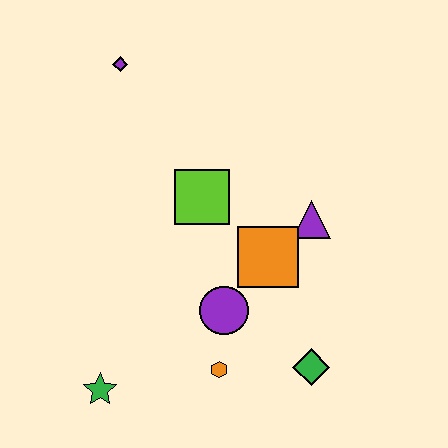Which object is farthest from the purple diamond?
The green diamond is farthest from the purple diamond.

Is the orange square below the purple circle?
No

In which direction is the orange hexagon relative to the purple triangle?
The orange hexagon is below the purple triangle.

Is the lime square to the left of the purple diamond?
No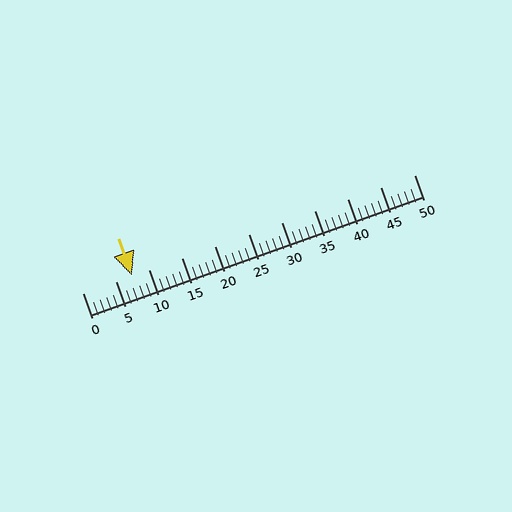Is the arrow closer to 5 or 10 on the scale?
The arrow is closer to 5.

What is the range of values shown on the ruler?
The ruler shows values from 0 to 50.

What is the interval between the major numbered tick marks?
The major tick marks are spaced 5 units apart.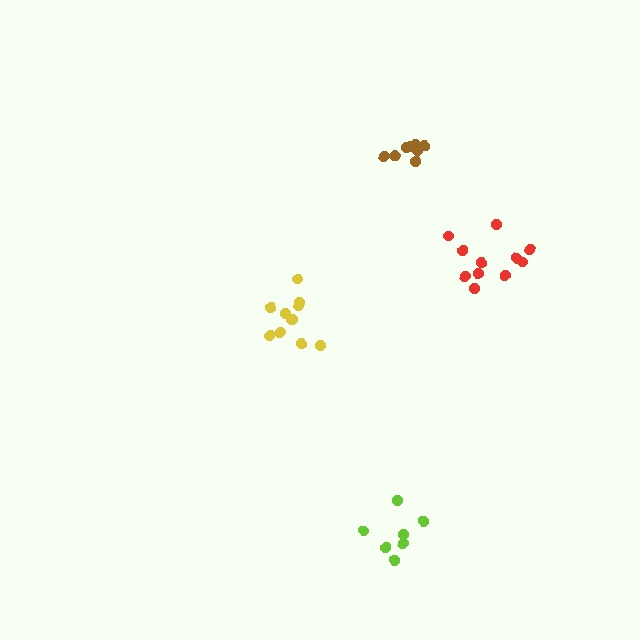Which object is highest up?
The brown cluster is topmost.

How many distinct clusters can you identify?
There are 4 distinct clusters.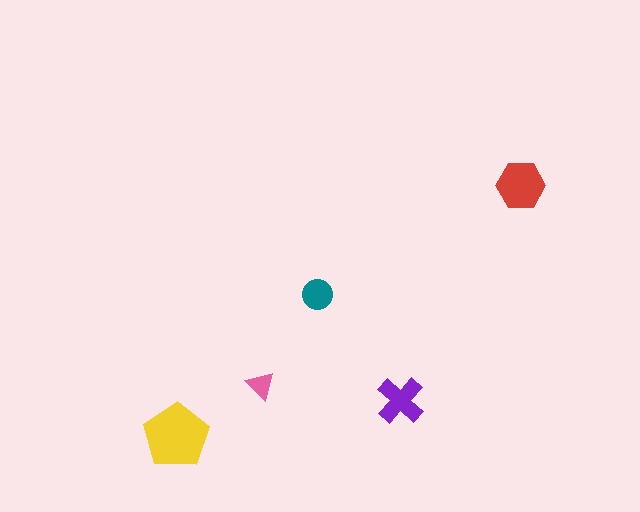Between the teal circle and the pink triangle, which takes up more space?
The teal circle.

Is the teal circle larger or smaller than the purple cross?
Smaller.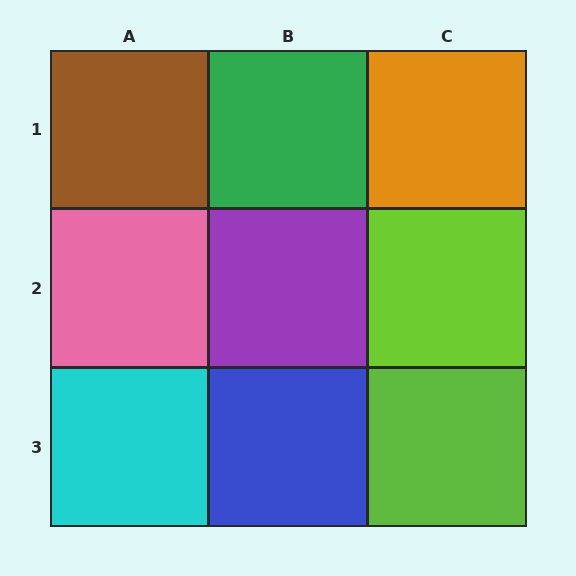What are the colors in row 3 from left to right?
Cyan, blue, lime.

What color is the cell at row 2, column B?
Purple.